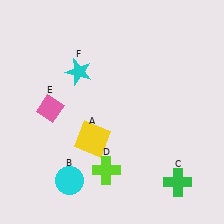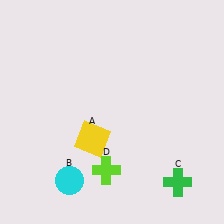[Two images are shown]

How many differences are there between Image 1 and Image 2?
There are 2 differences between the two images.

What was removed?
The cyan star (F), the pink diamond (E) were removed in Image 2.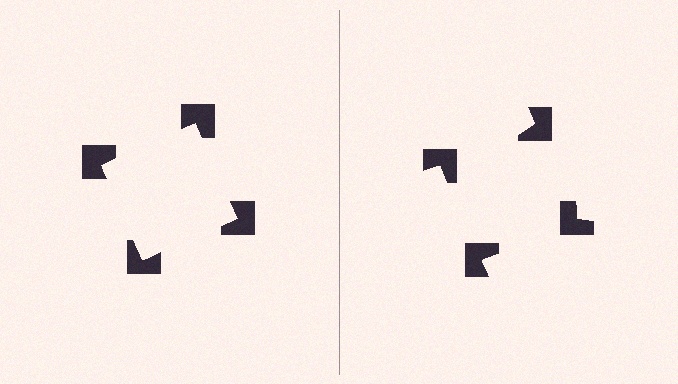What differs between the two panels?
The notched squares are positioned identically on both sides; only the wedge orientations differ. On the left they align to a square; on the right they are misaligned.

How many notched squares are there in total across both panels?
8 — 4 on each side.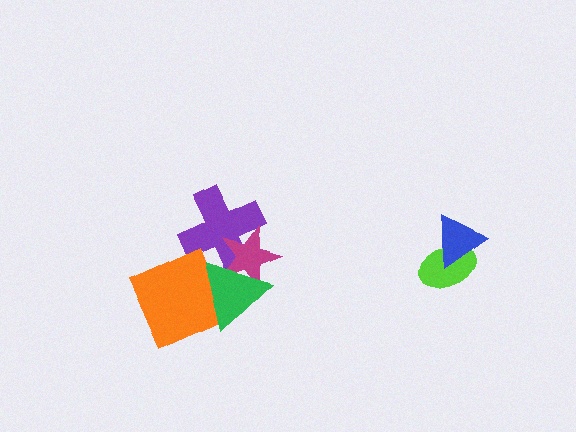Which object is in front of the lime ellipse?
The blue triangle is in front of the lime ellipse.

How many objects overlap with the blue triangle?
1 object overlaps with the blue triangle.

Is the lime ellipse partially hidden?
Yes, it is partially covered by another shape.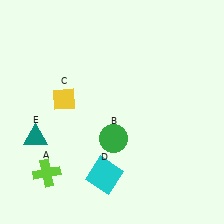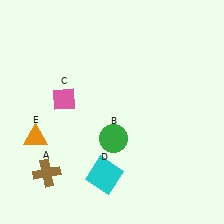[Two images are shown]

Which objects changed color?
A changed from lime to brown. C changed from yellow to pink. E changed from teal to orange.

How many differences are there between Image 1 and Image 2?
There are 3 differences between the two images.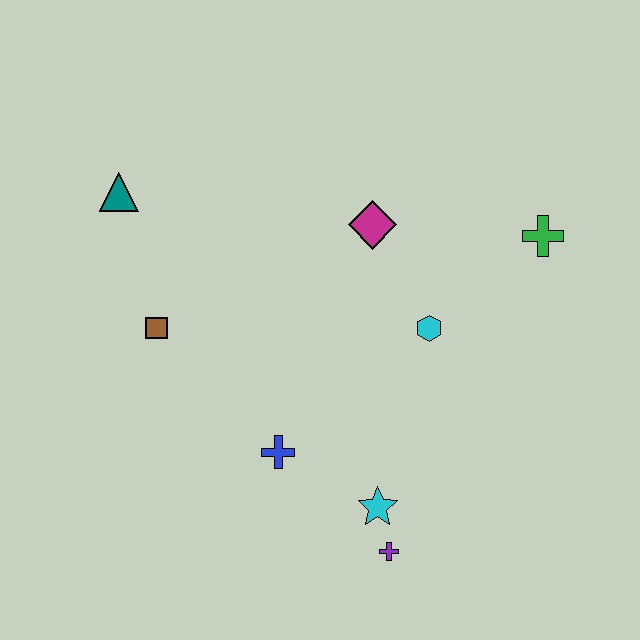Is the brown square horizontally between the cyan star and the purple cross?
No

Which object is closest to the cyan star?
The purple cross is closest to the cyan star.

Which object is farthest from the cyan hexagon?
The teal triangle is farthest from the cyan hexagon.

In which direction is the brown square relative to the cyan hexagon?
The brown square is to the left of the cyan hexagon.